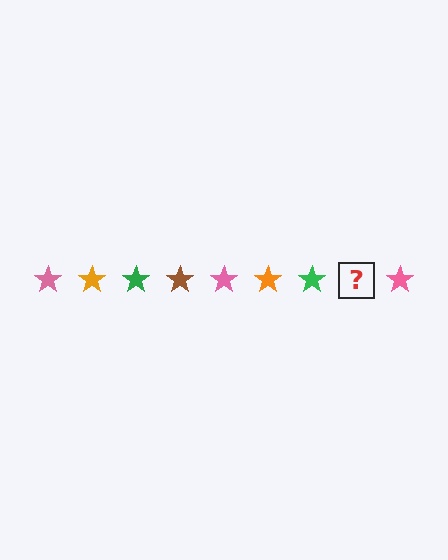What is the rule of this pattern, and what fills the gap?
The rule is that the pattern cycles through pink, orange, green, brown stars. The gap should be filled with a brown star.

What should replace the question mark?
The question mark should be replaced with a brown star.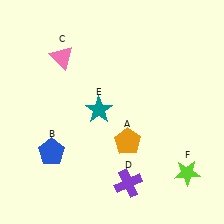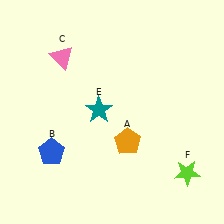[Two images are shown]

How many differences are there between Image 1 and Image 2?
There is 1 difference between the two images.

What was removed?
The purple cross (D) was removed in Image 2.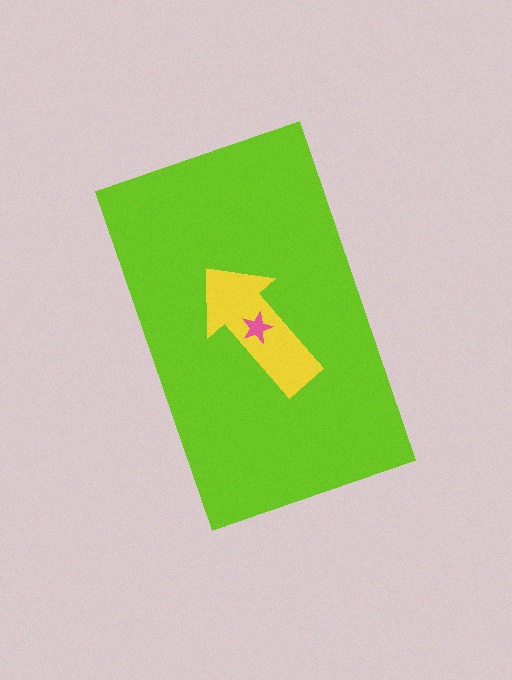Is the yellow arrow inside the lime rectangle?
Yes.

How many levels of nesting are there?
3.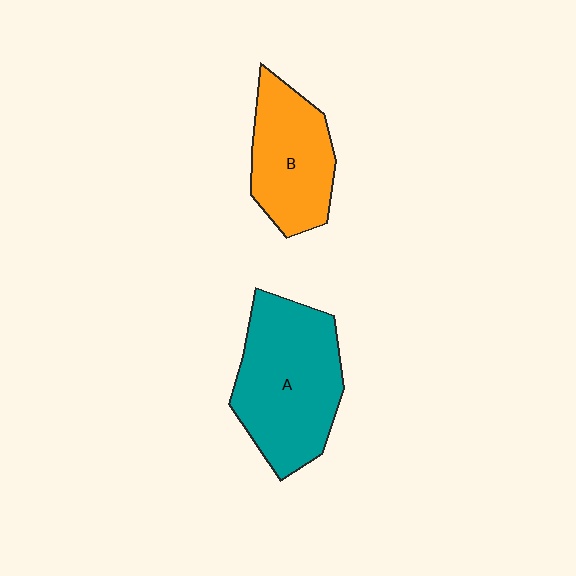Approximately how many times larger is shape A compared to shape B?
Approximately 1.4 times.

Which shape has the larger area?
Shape A (teal).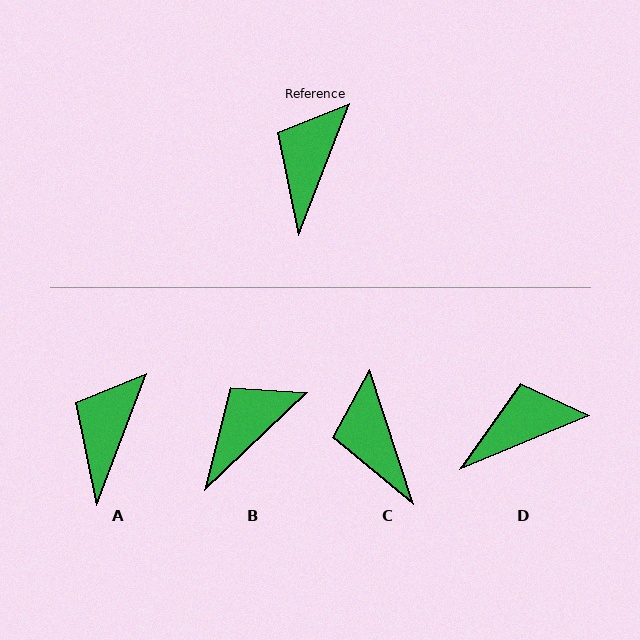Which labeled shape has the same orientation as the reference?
A.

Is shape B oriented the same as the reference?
No, it is off by about 26 degrees.